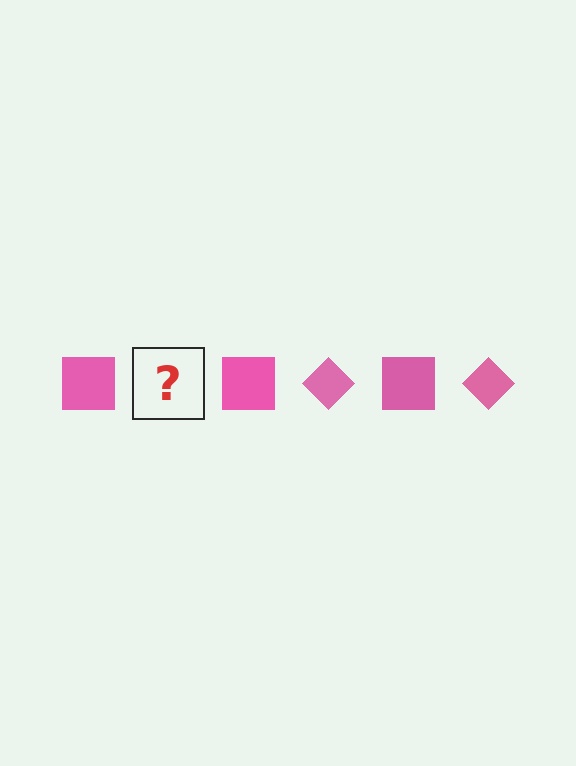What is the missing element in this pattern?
The missing element is a pink diamond.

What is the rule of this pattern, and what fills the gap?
The rule is that the pattern cycles through square, diamond shapes in pink. The gap should be filled with a pink diamond.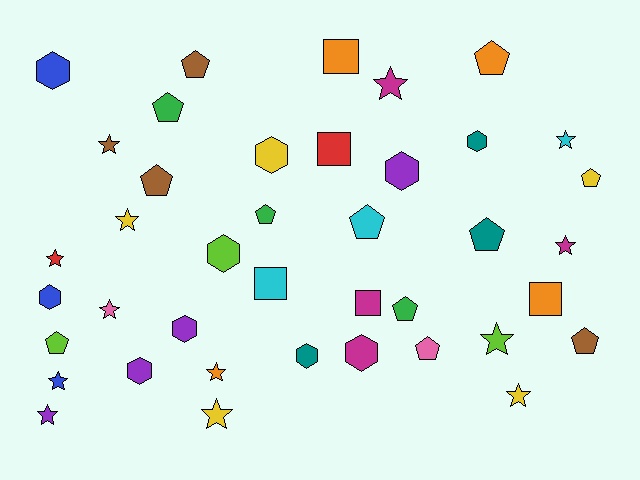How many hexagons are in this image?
There are 10 hexagons.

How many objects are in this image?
There are 40 objects.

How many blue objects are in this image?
There are 3 blue objects.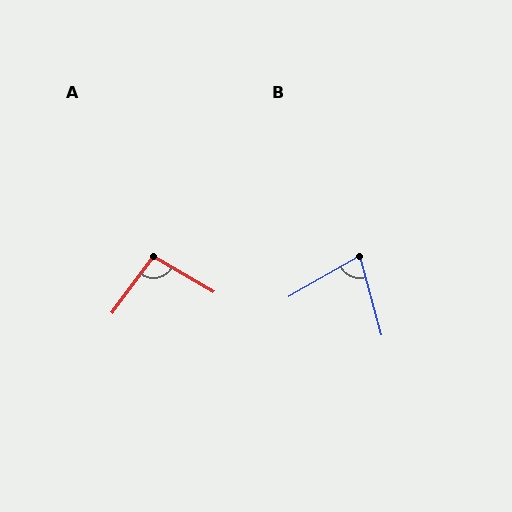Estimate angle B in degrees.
Approximately 75 degrees.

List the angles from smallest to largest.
B (75°), A (96°).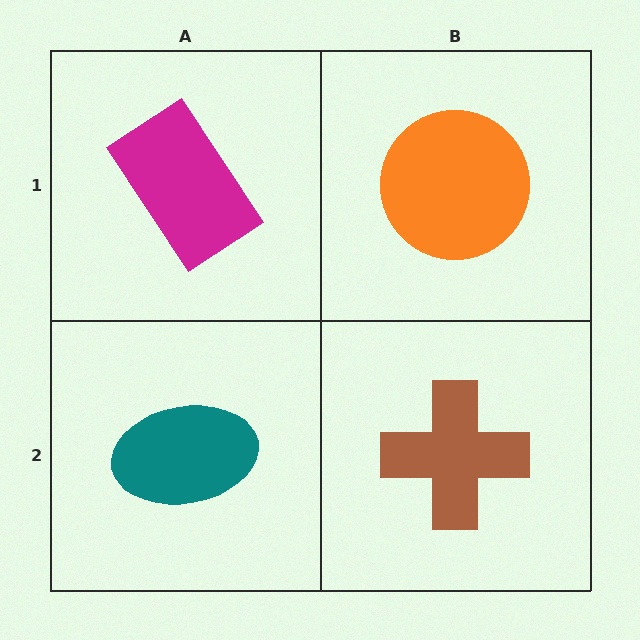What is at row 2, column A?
A teal ellipse.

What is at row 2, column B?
A brown cross.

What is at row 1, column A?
A magenta rectangle.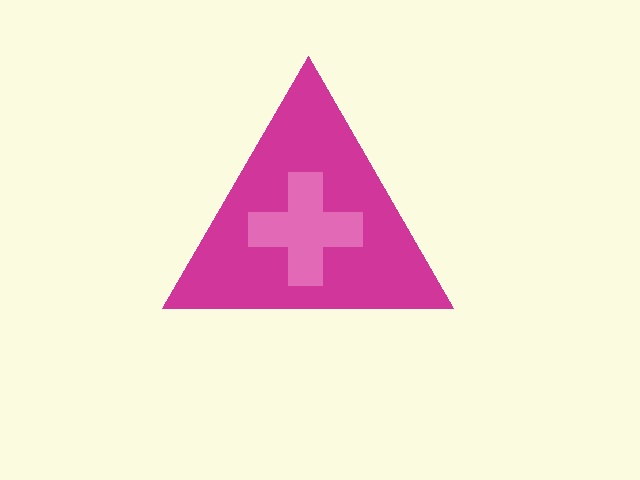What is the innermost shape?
The pink cross.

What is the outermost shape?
The magenta triangle.